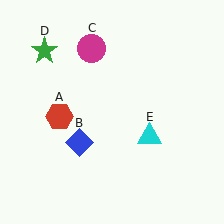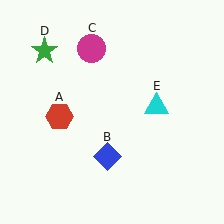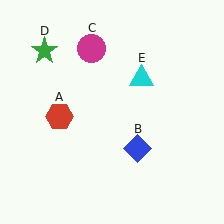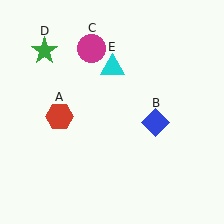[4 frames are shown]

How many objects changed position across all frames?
2 objects changed position: blue diamond (object B), cyan triangle (object E).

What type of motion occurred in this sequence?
The blue diamond (object B), cyan triangle (object E) rotated counterclockwise around the center of the scene.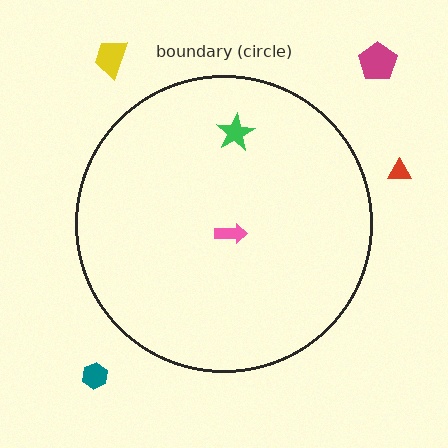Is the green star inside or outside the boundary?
Inside.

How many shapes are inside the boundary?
2 inside, 4 outside.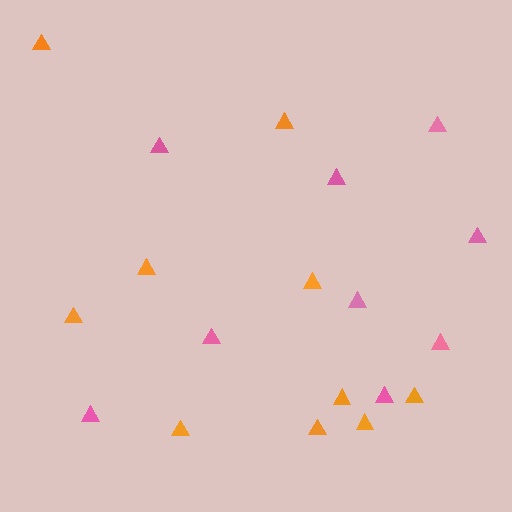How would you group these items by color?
There are 2 groups: one group of orange triangles (10) and one group of pink triangles (9).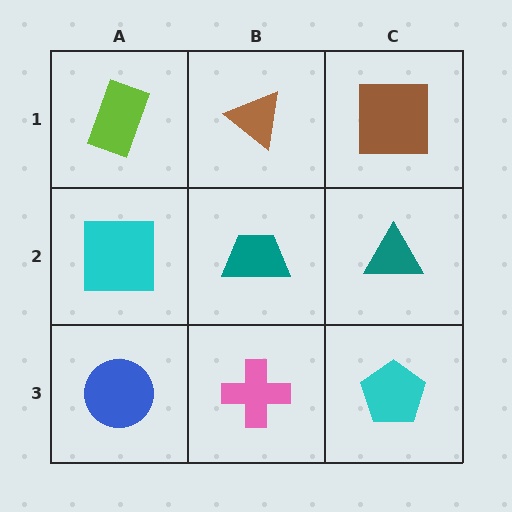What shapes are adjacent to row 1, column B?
A teal trapezoid (row 2, column B), a lime rectangle (row 1, column A), a brown square (row 1, column C).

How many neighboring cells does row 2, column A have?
3.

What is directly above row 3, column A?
A cyan square.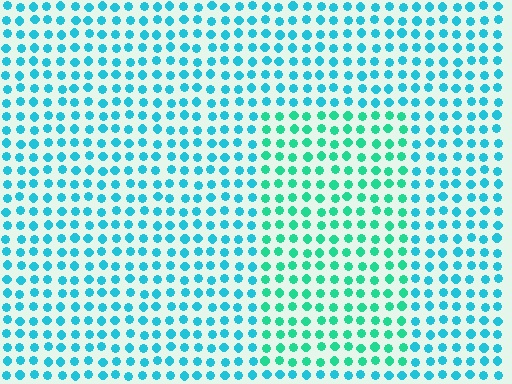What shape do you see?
I see a rectangle.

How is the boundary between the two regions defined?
The boundary is defined purely by a slight shift in hue (about 31 degrees). Spacing, size, and orientation are identical on both sides.